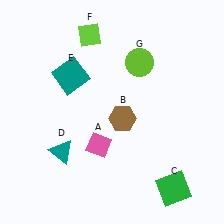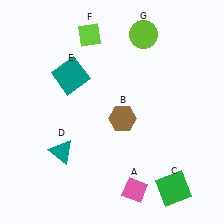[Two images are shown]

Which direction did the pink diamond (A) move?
The pink diamond (A) moved down.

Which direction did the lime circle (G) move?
The lime circle (G) moved up.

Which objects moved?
The objects that moved are: the pink diamond (A), the lime circle (G).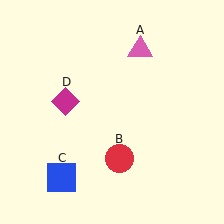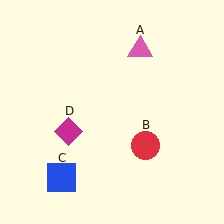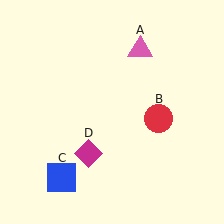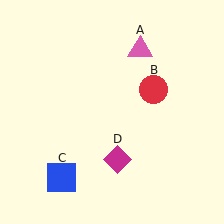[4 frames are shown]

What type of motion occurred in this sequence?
The red circle (object B), magenta diamond (object D) rotated counterclockwise around the center of the scene.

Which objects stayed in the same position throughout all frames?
Pink triangle (object A) and blue square (object C) remained stationary.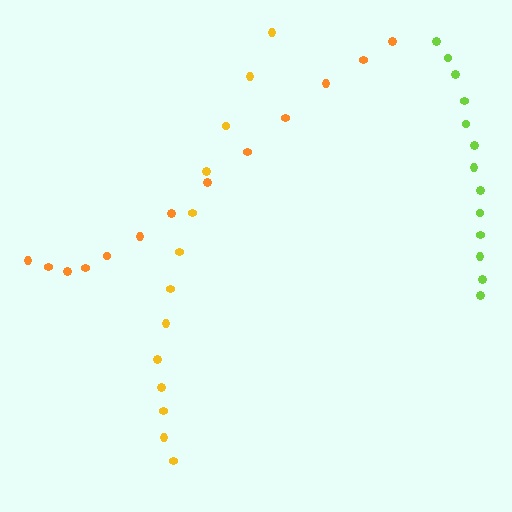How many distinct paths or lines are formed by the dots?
There are 3 distinct paths.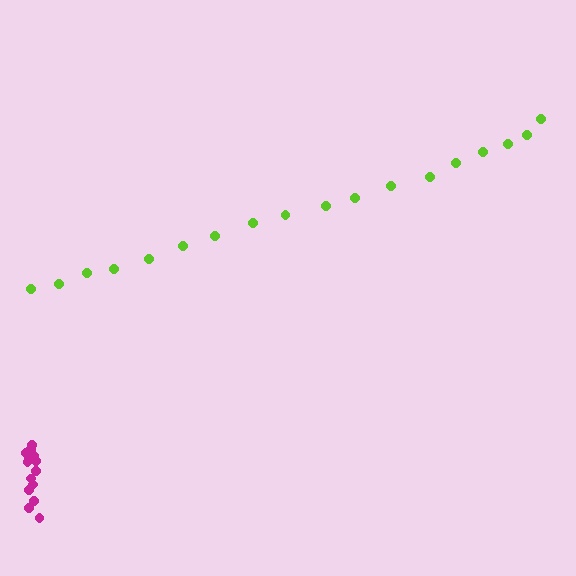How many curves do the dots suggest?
There are 2 distinct paths.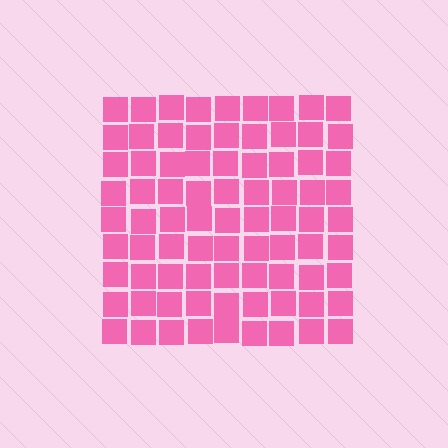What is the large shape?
The large shape is a square.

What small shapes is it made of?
It is made of small squares.